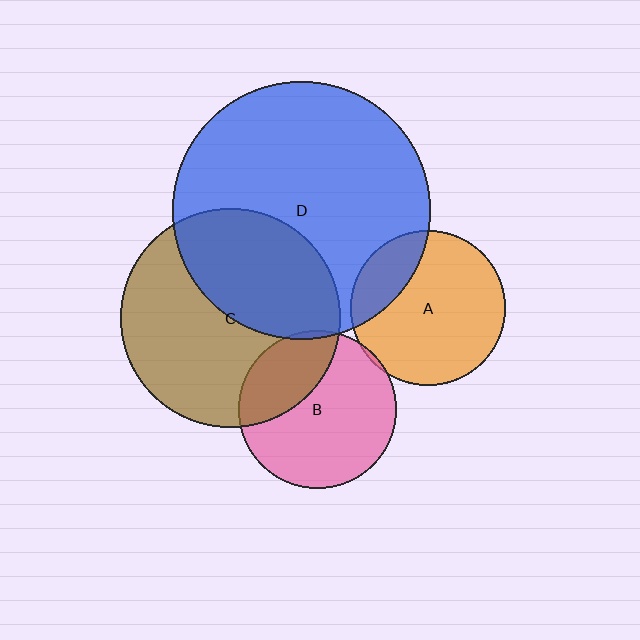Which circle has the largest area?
Circle D (blue).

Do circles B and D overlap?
Yes.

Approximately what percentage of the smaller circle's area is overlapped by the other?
Approximately 5%.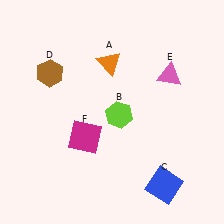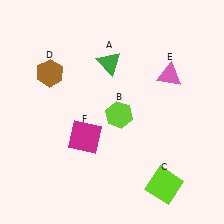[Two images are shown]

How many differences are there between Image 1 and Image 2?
There are 2 differences between the two images.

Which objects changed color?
A changed from orange to green. C changed from blue to lime.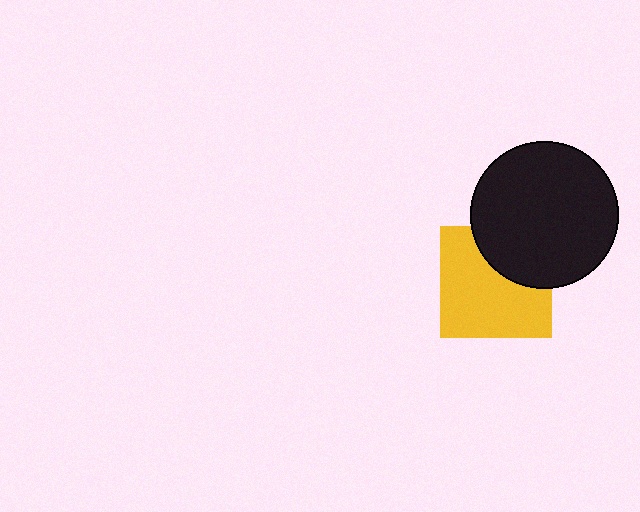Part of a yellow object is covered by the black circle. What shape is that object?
It is a square.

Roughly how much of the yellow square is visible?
Most of it is visible (roughly 68%).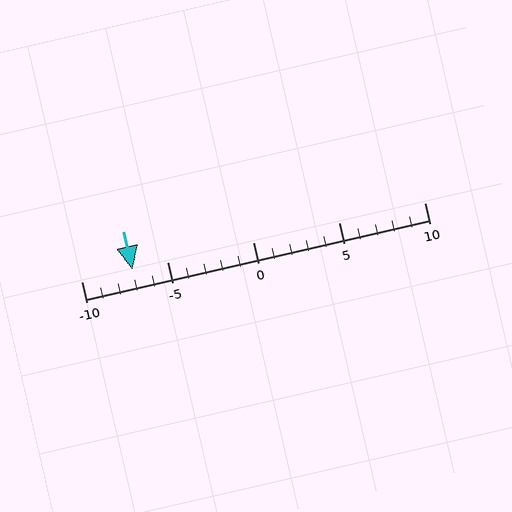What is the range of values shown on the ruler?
The ruler shows values from -10 to 10.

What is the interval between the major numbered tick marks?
The major tick marks are spaced 5 units apart.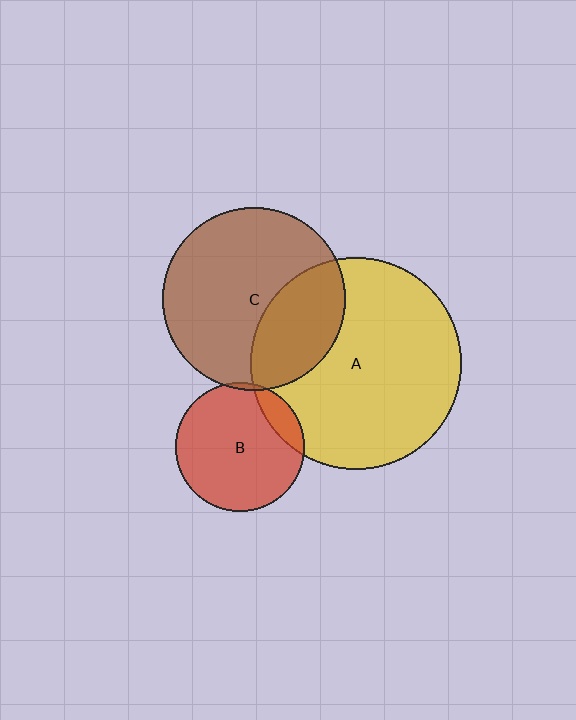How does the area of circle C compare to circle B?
Approximately 2.0 times.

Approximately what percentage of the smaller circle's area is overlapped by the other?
Approximately 10%.